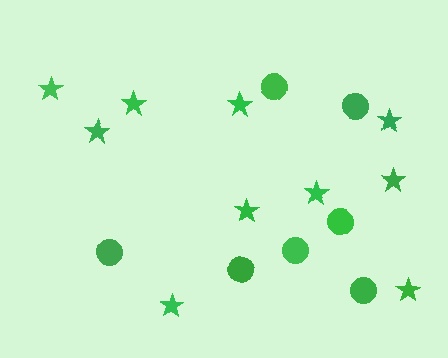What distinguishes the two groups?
There are 2 groups: one group of circles (7) and one group of stars (10).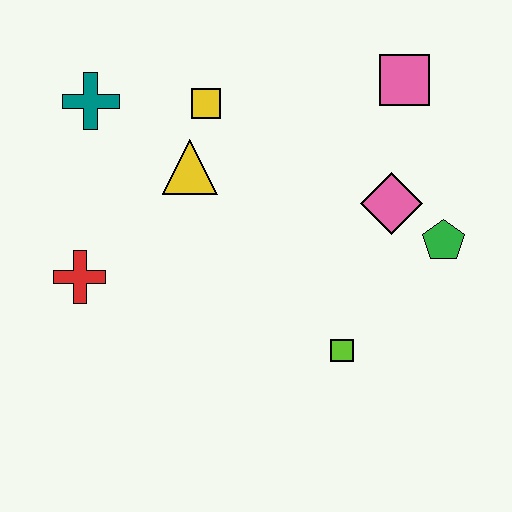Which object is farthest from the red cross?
The pink square is farthest from the red cross.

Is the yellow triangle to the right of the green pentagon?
No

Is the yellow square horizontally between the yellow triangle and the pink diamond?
Yes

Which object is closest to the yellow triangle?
The yellow square is closest to the yellow triangle.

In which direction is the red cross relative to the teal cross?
The red cross is below the teal cross.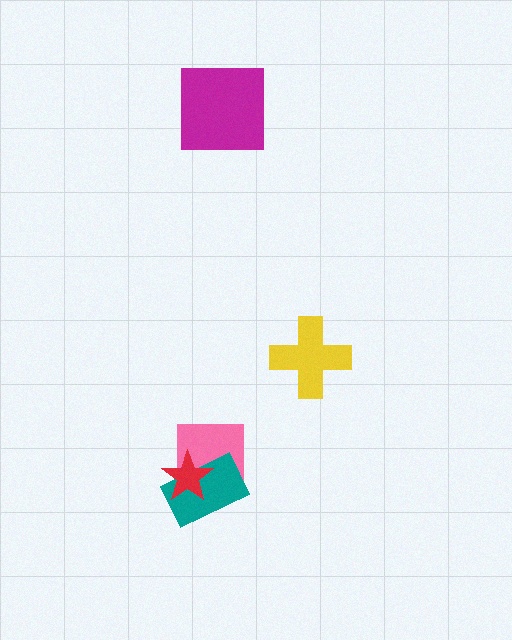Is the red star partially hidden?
No, no other shape covers it.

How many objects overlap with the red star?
2 objects overlap with the red star.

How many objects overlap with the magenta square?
0 objects overlap with the magenta square.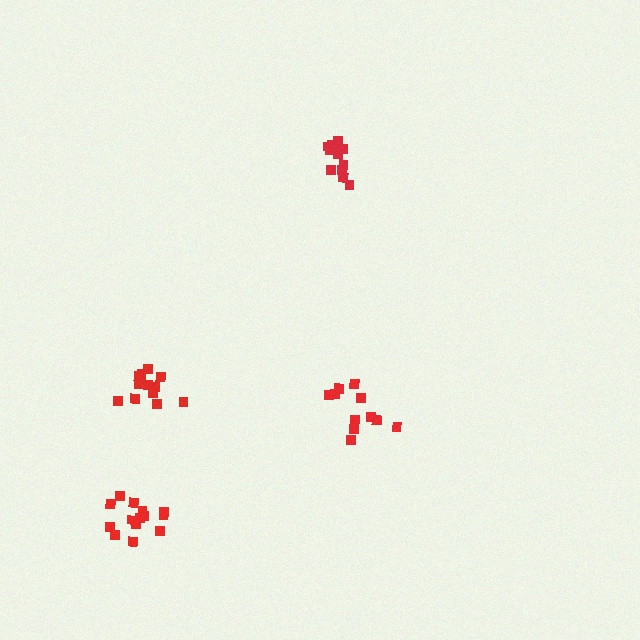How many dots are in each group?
Group 1: 11 dots, Group 2: 12 dots, Group 3: 13 dots, Group 4: 14 dots (50 total).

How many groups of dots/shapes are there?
There are 4 groups.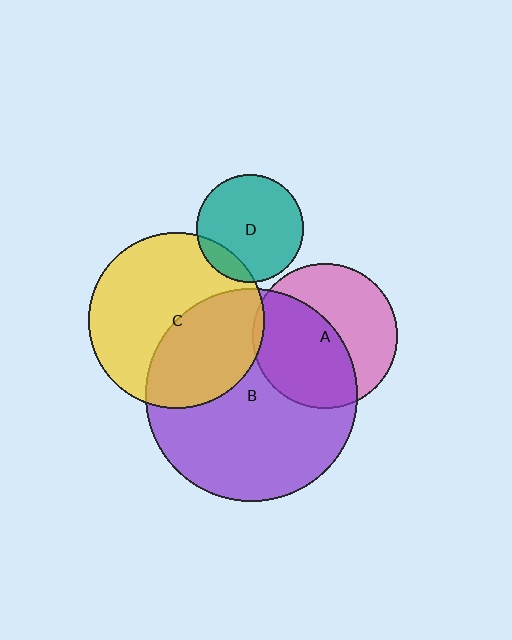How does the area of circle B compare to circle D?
Approximately 3.9 times.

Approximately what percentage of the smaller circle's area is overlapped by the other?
Approximately 40%.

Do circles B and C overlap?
Yes.